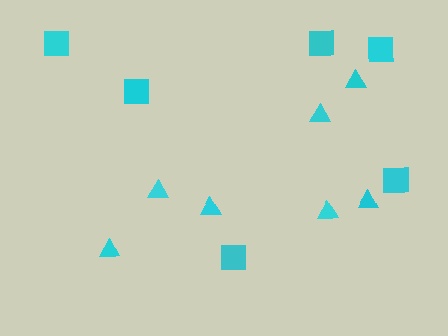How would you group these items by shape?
There are 2 groups: one group of squares (6) and one group of triangles (7).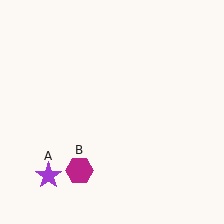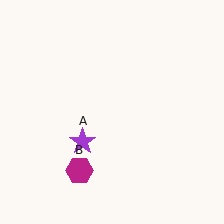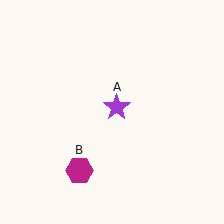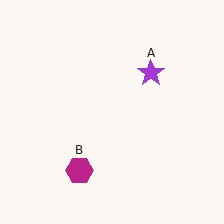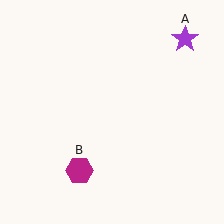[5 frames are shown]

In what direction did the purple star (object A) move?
The purple star (object A) moved up and to the right.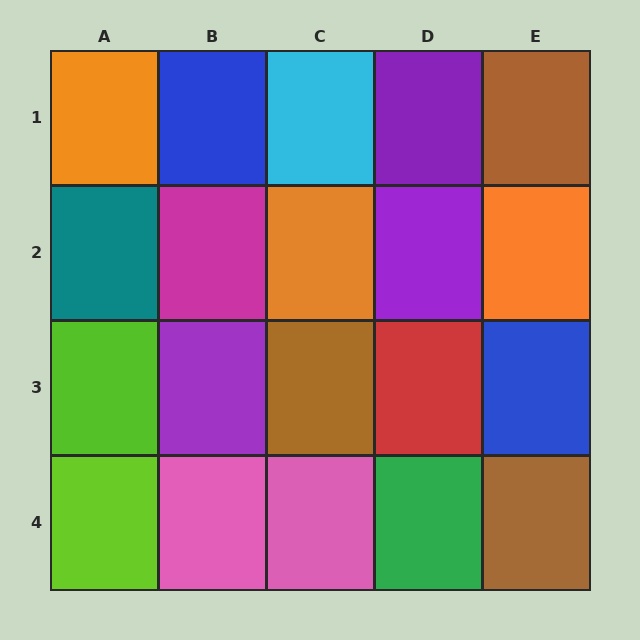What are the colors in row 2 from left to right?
Teal, magenta, orange, purple, orange.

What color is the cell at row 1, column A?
Orange.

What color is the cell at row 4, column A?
Lime.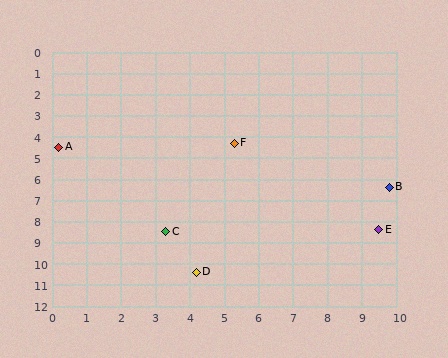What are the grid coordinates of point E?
Point E is at approximately (9.5, 8.4).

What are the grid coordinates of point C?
Point C is at approximately (3.3, 8.5).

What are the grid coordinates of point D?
Point D is at approximately (4.2, 10.4).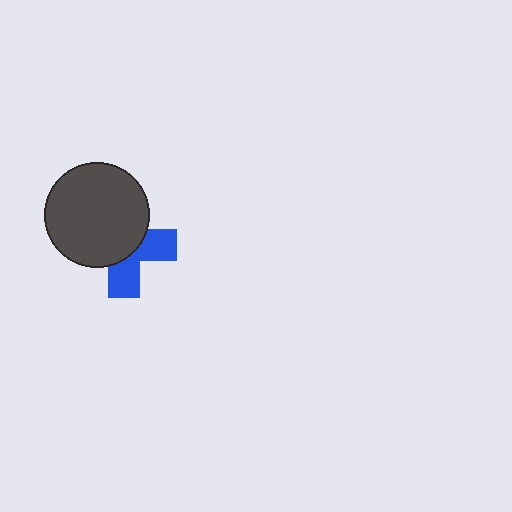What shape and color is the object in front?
The object in front is a dark gray circle.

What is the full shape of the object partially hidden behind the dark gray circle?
The partially hidden object is a blue cross.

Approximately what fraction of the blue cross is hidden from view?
Roughly 59% of the blue cross is hidden behind the dark gray circle.